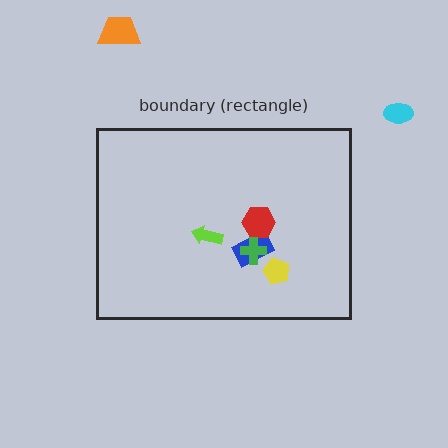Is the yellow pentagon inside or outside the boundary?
Inside.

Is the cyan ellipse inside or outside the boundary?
Outside.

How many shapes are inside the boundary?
5 inside, 2 outside.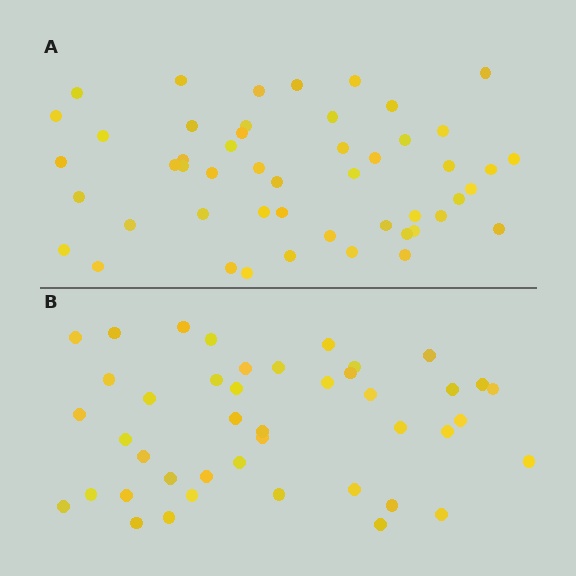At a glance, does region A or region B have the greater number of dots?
Region A (the top region) has more dots.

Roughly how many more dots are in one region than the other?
Region A has roughly 8 or so more dots than region B.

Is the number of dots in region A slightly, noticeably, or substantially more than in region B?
Region A has only slightly more — the two regions are fairly close. The ratio is roughly 1.2 to 1.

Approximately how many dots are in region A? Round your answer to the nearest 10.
About 50 dots.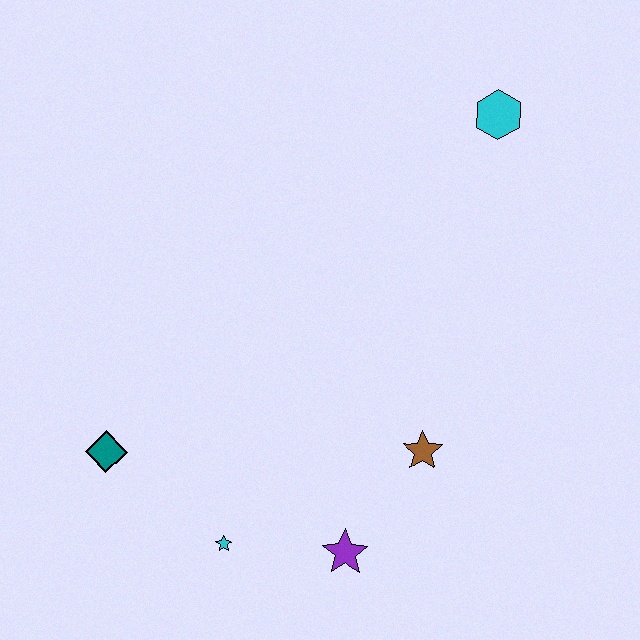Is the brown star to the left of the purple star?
No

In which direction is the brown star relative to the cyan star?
The brown star is to the right of the cyan star.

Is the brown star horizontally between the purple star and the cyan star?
No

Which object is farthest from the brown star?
The cyan hexagon is farthest from the brown star.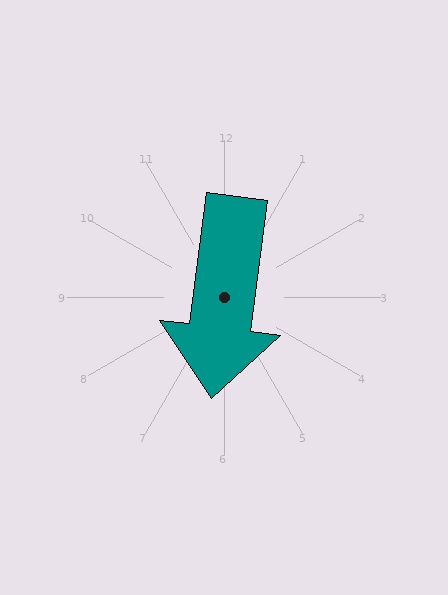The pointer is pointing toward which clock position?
Roughly 6 o'clock.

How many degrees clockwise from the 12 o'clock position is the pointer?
Approximately 187 degrees.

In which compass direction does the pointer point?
South.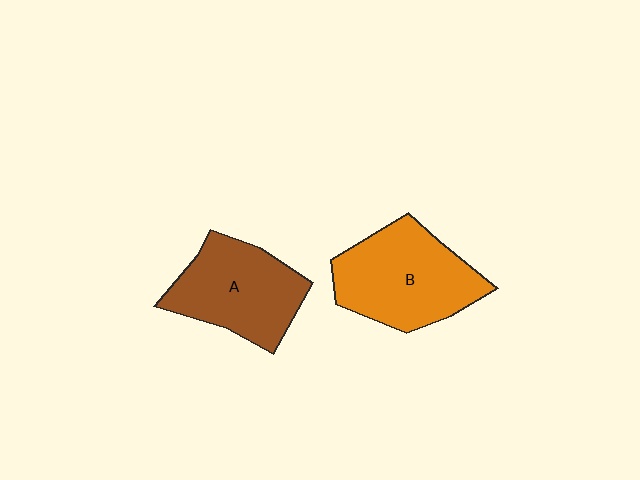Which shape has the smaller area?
Shape A (brown).